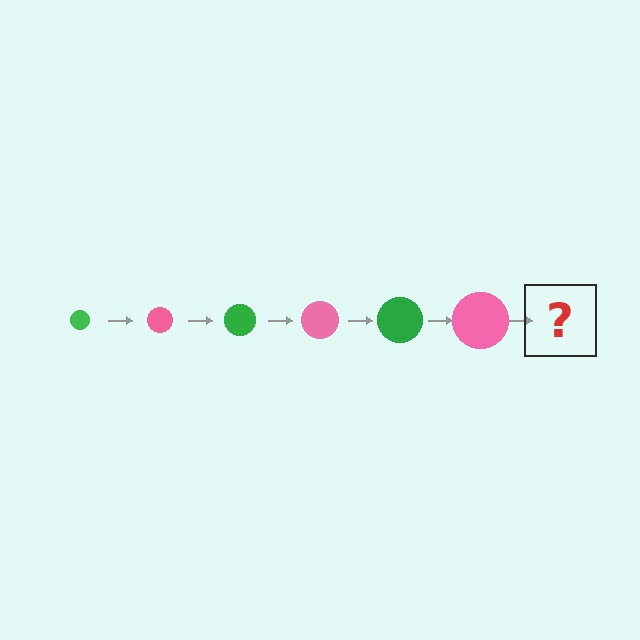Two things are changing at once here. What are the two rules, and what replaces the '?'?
The two rules are that the circle grows larger each step and the color cycles through green and pink. The '?' should be a green circle, larger than the previous one.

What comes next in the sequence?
The next element should be a green circle, larger than the previous one.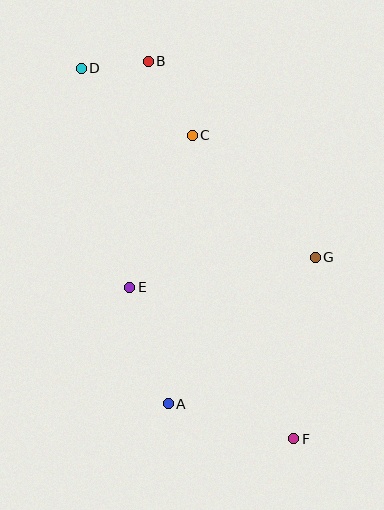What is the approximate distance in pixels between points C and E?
The distance between C and E is approximately 164 pixels.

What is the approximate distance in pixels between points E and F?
The distance between E and F is approximately 223 pixels.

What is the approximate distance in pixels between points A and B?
The distance between A and B is approximately 343 pixels.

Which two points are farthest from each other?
Points D and F are farthest from each other.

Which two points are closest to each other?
Points B and D are closest to each other.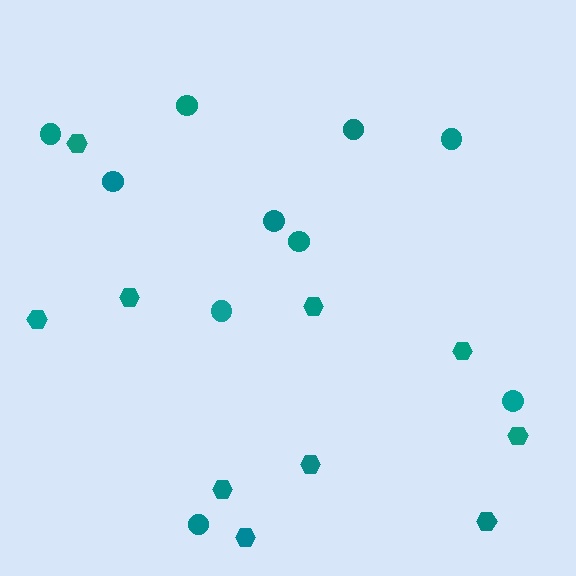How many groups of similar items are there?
There are 2 groups: one group of hexagons (10) and one group of circles (10).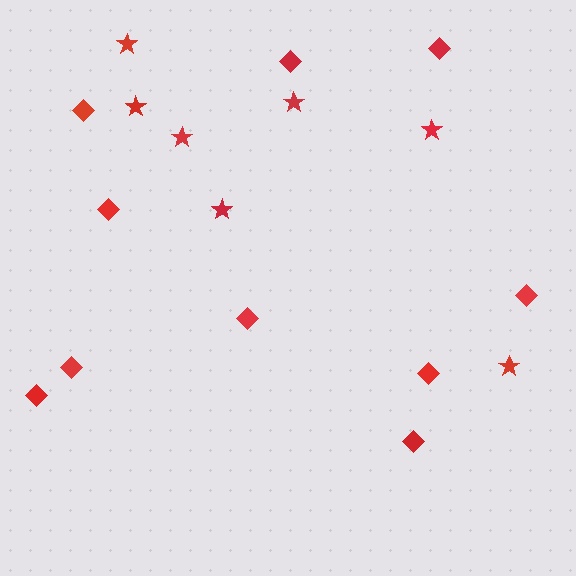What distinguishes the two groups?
There are 2 groups: one group of diamonds (10) and one group of stars (7).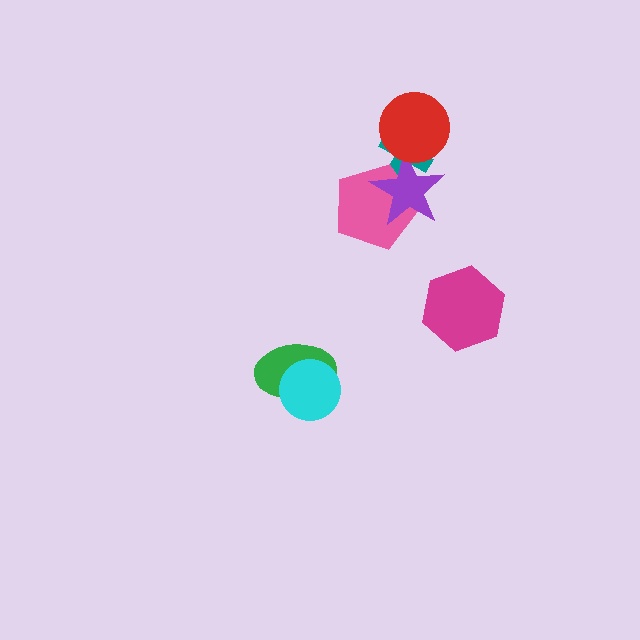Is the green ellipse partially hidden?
Yes, it is partially covered by another shape.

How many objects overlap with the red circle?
2 objects overlap with the red circle.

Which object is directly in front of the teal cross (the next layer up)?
The pink pentagon is directly in front of the teal cross.